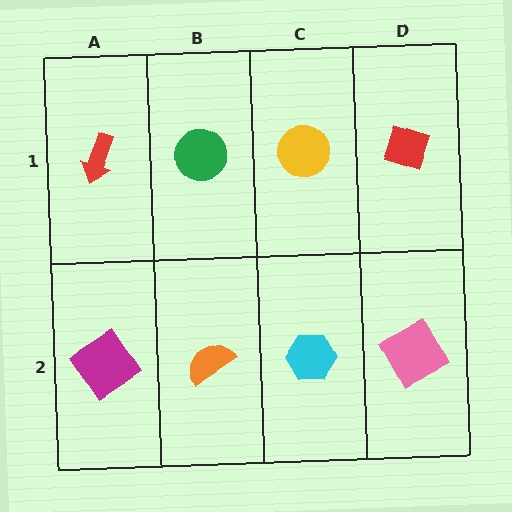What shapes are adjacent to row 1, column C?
A cyan hexagon (row 2, column C), a green circle (row 1, column B), a red diamond (row 1, column D).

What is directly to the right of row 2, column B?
A cyan hexagon.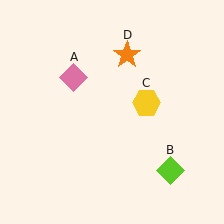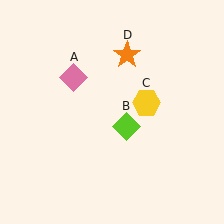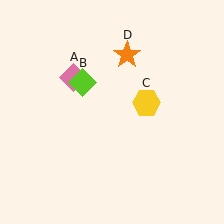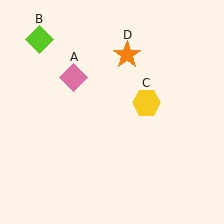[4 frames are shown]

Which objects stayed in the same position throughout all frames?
Pink diamond (object A) and yellow hexagon (object C) and orange star (object D) remained stationary.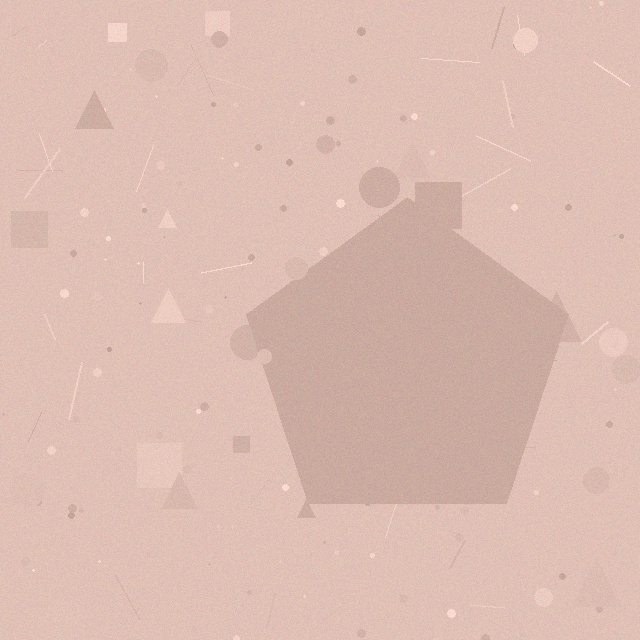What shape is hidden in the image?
A pentagon is hidden in the image.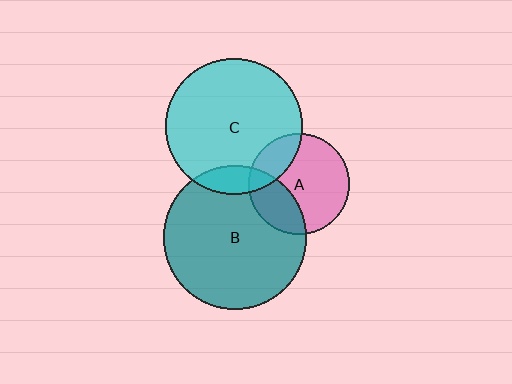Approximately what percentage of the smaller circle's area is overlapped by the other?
Approximately 10%.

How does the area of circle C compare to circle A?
Approximately 1.9 times.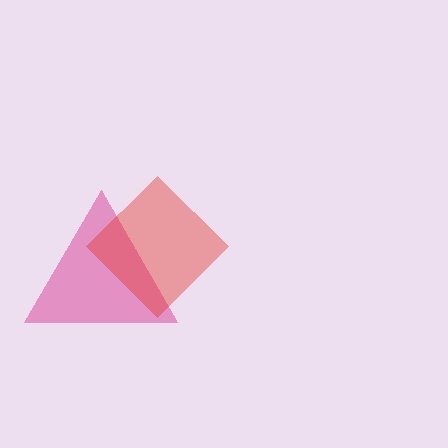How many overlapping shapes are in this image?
There are 2 overlapping shapes in the image.